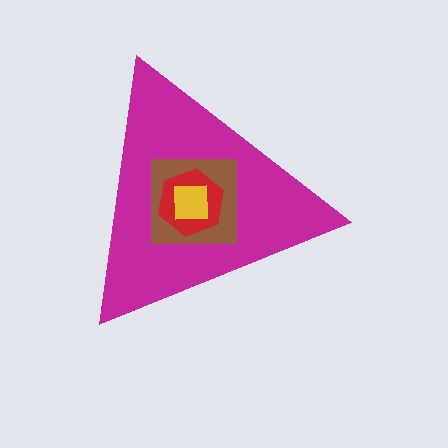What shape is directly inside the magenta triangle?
The brown square.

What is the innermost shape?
The yellow square.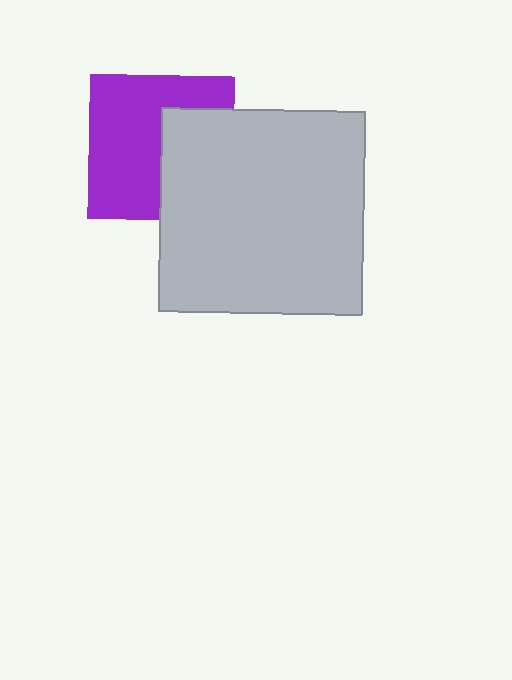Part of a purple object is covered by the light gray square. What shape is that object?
It is a square.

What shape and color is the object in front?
The object in front is a light gray square.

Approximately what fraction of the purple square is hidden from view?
Roughly 39% of the purple square is hidden behind the light gray square.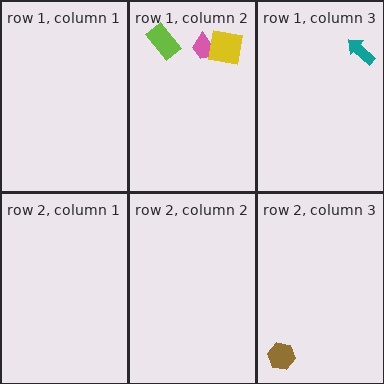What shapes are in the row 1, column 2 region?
The lime rectangle, the pink trapezoid, the yellow square.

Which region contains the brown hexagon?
The row 2, column 3 region.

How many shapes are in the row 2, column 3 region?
1.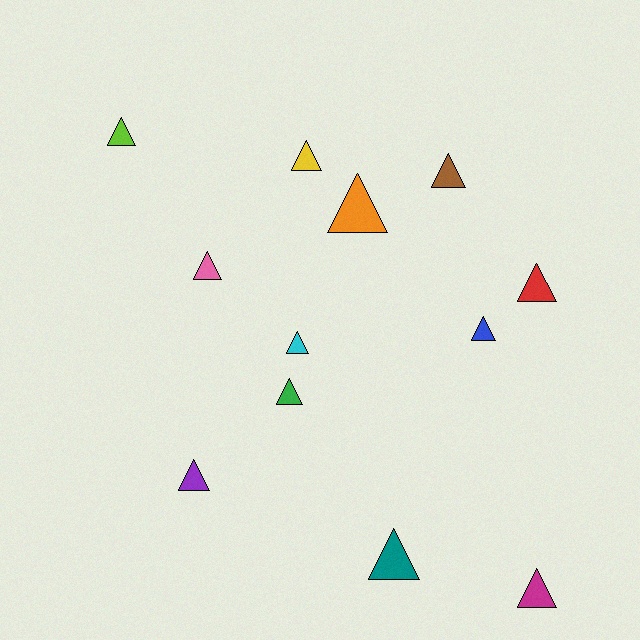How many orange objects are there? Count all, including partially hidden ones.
There is 1 orange object.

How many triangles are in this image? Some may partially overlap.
There are 12 triangles.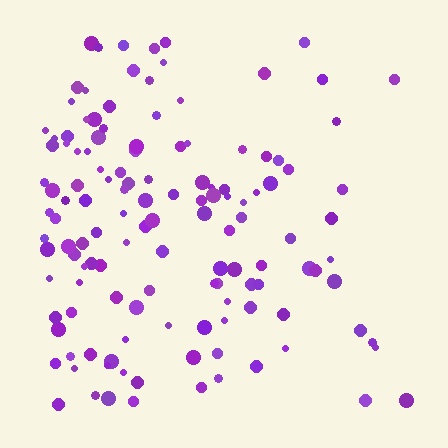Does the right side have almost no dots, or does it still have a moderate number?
Still a moderate number, just noticeably fewer than the left.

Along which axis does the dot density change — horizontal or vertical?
Horizontal.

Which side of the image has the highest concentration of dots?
The left.